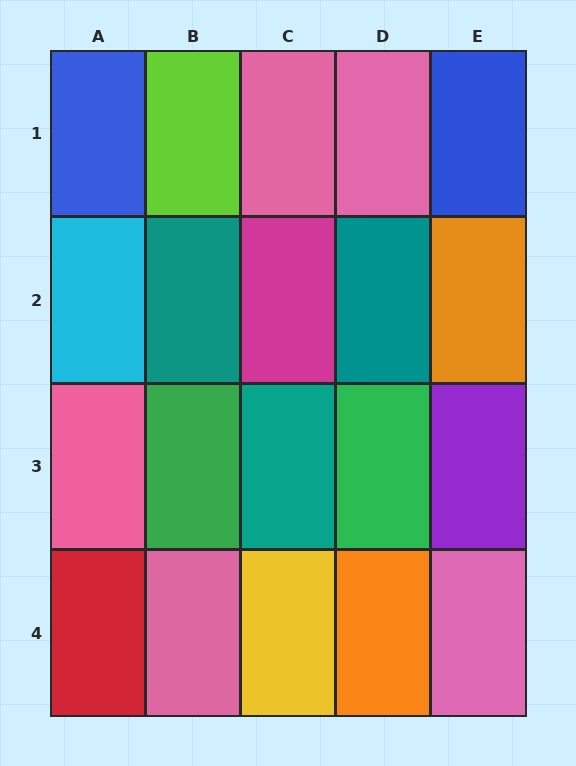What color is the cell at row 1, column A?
Blue.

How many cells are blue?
2 cells are blue.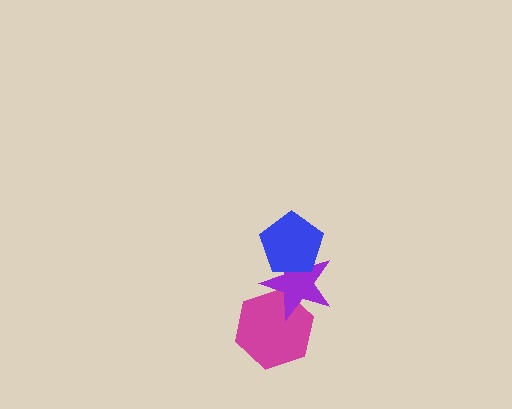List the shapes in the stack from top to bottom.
From top to bottom: the blue pentagon, the purple star, the magenta hexagon.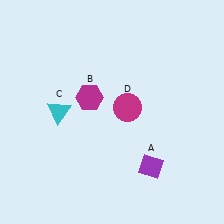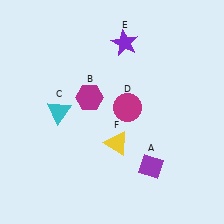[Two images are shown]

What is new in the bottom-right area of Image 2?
A yellow triangle (F) was added in the bottom-right area of Image 2.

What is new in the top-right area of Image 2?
A purple star (E) was added in the top-right area of Image 2.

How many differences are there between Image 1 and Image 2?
There are 2 differences between the two images.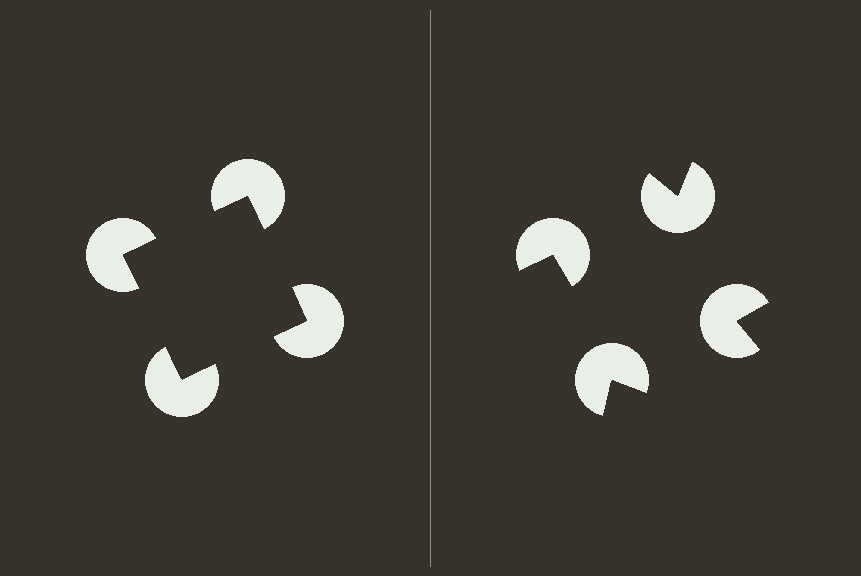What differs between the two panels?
The pac-man discs are positioned identically on both sides; only the wedge orientations differ. On the left they align to a square; on the right they are misaligned.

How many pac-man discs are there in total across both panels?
8 — 4 on each side.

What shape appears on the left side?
An illusory square.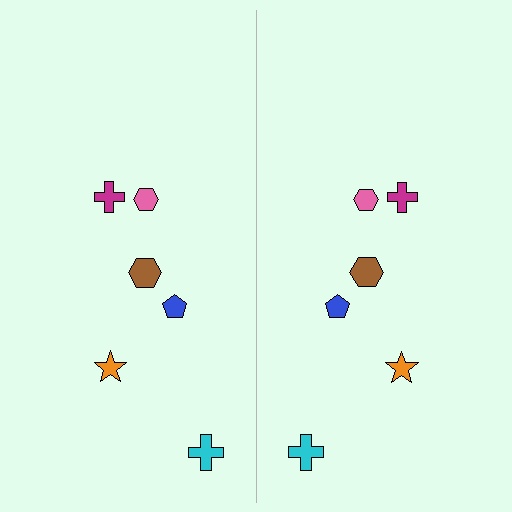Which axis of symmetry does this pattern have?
The pattern has a vertical axis of symmetry running through the center of the image.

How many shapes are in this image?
There are 12 shapes in this image.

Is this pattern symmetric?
Yes, this pattern has bilateral (reflection) symmetry.